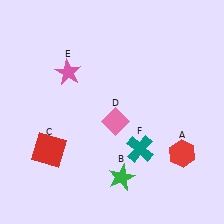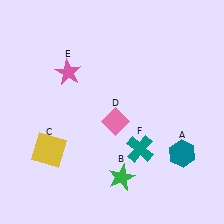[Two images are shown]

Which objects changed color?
A changed from red to teal. C changed from red to yellow.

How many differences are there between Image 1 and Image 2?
There are 2 differences between the two images.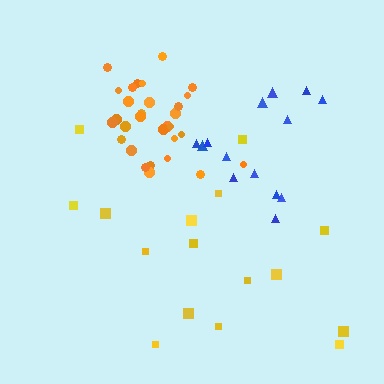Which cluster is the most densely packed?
Orange.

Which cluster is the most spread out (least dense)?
Yellow.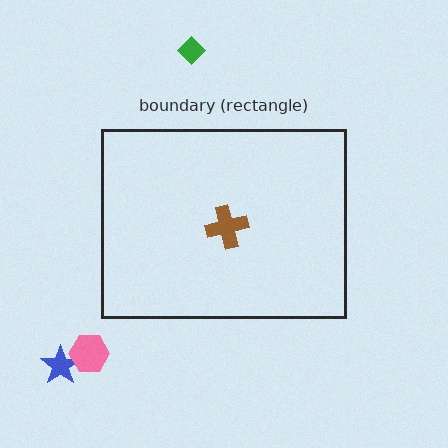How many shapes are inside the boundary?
1 inside, 3 outside.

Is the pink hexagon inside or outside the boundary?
Outside.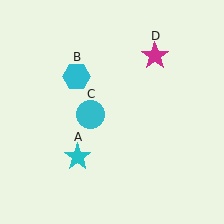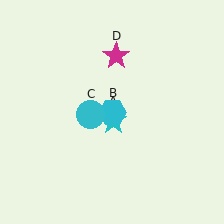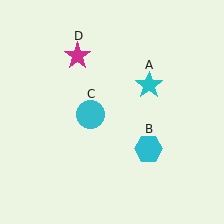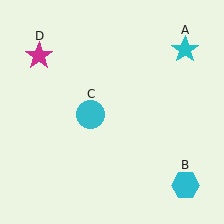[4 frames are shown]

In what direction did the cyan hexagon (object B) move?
The cyan hexagon (object B) moved down and to the right.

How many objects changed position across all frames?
3 objects changed position: cyan star (object A), cyan hexagon (object B), magenta star (object D).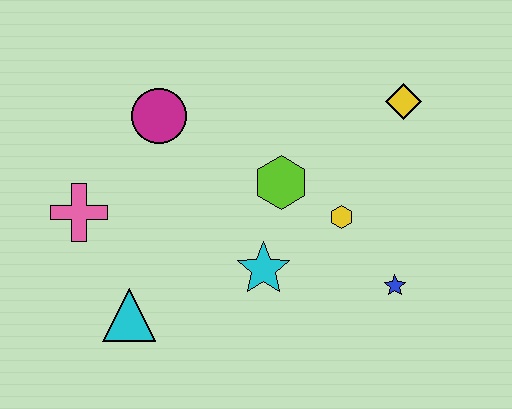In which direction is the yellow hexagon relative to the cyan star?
The yellow hexagon is to the right of the cyan star.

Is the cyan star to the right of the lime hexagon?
No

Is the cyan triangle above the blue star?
No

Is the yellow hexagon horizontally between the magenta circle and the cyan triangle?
No